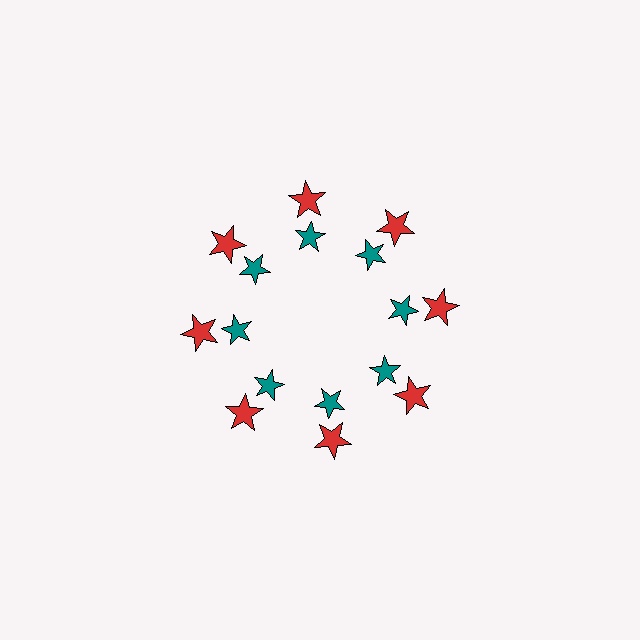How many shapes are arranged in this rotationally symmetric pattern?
There are 16 shapes, arranged in 8 groups of 2.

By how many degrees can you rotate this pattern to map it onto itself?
The pattern maps onto itself every 45 degrees of rotation.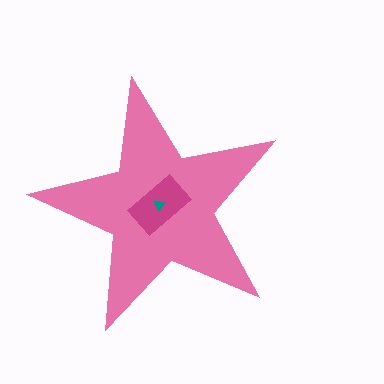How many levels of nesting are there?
3.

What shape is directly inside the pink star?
The magenta rectangle.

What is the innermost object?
The teal triangle.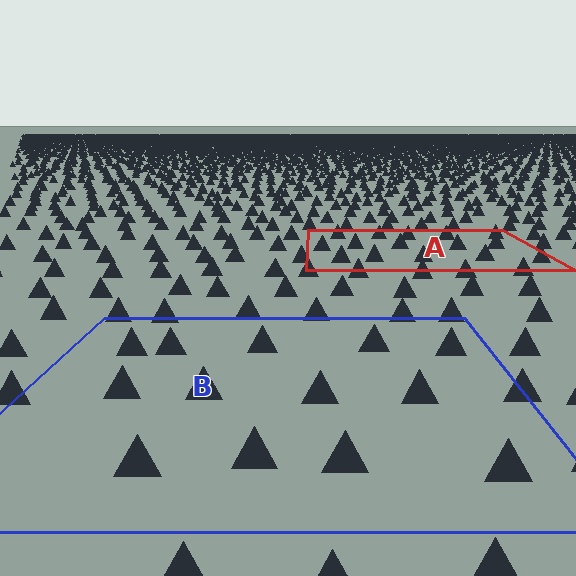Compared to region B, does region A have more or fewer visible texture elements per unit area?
Region A has more texture elements per unit area — they are packed more densely because it is farther away.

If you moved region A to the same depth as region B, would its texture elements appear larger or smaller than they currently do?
They would appear larger. At a closer depth, the same texture elements are projected at a bigger on-screen size.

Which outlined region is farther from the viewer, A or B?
Region A is farther from the viewer — the texture elements inside it appear smaller and more densely packed.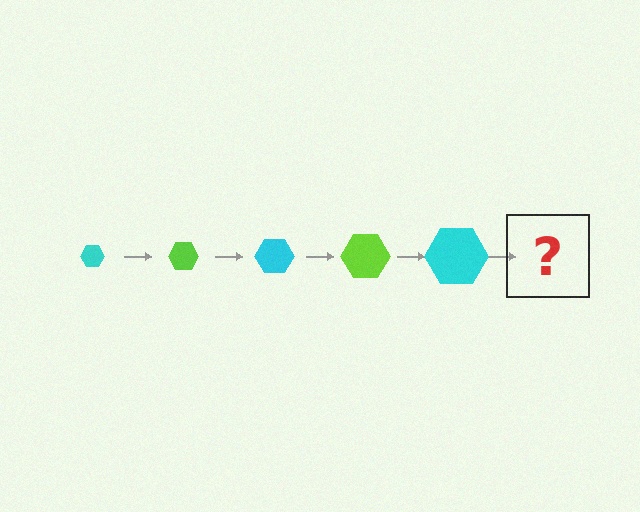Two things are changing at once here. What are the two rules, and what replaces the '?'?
The two rules are that the hexagon grows larger each step and the color cycles through cyan and lime. The '?' should be a lime hexagon, larger than the previous one.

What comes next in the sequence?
The next element should be a lime hexagon, larger than the previous one.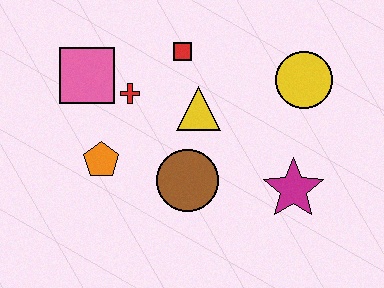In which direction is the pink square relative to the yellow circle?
The pink square is to the left of the yellow circle.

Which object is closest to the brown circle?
The yellow triangle is closest to the brown circle.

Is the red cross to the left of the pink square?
No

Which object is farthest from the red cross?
The magenta star is farthest from the red cross.